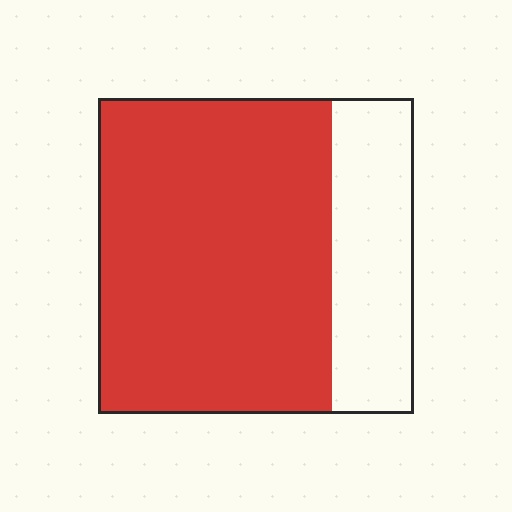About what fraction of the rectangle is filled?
About three quarters (3/4).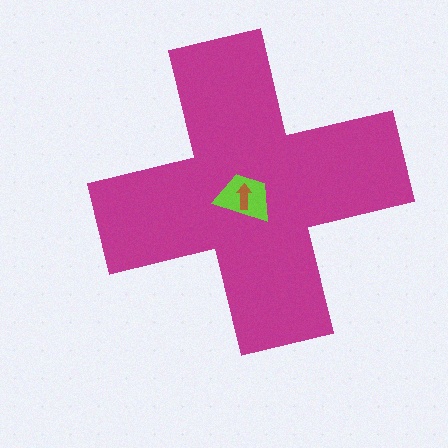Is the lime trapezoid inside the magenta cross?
Yes.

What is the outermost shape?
The magenta cross.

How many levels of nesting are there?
3.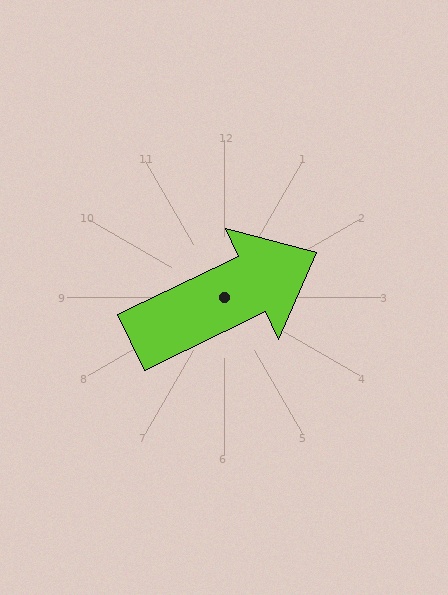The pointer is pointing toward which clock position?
Roughly 2 o'clock.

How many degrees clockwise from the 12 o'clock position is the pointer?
Approximately 64 degrees.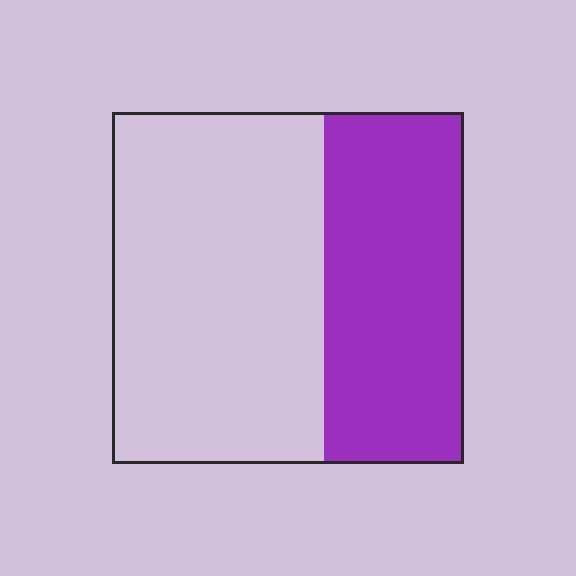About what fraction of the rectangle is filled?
About two fifths (2/5).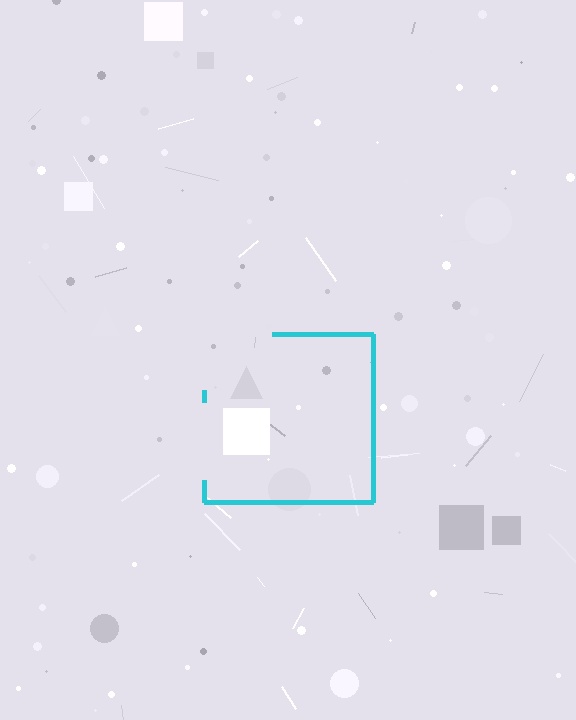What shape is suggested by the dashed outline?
The dashed outline suggests a square.